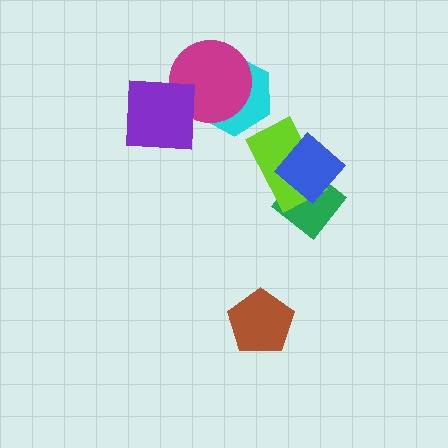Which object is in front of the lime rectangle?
The blue diamond is in front of the lime rectangle.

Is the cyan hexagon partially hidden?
Yes, it is partially covered by another shape.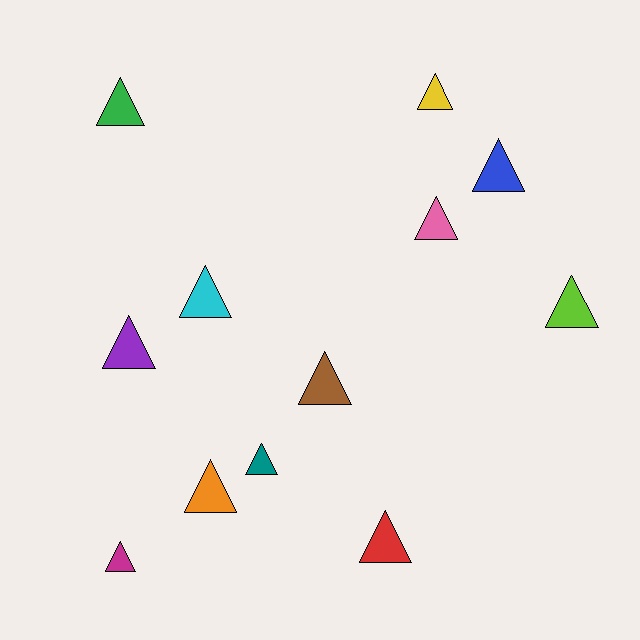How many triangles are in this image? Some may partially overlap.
There are 12 triangles.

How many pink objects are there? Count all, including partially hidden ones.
There is 1 pink object.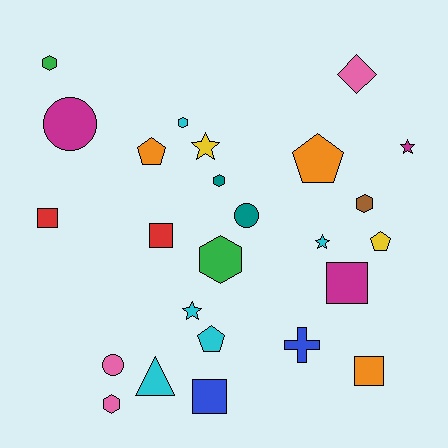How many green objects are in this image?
There are 2 green objects.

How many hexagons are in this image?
There are 6 hexagons.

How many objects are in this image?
There are 25 objects.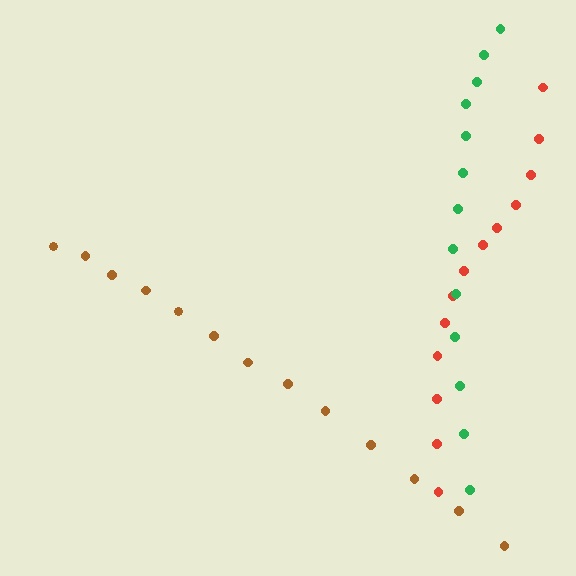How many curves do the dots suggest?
There are 3 distinct paths.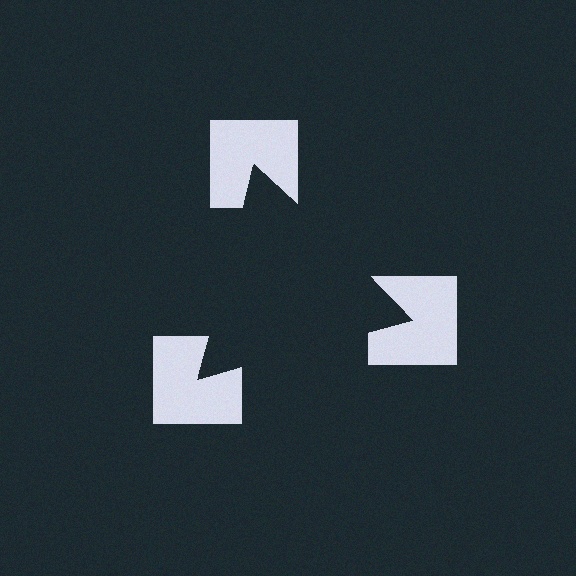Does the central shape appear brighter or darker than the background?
It typically appears slightly darker than the background, even though no actual brightness change is drawn.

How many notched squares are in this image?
There are 3 — one at each vertex of the illusory triangle.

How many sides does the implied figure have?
3 sides.